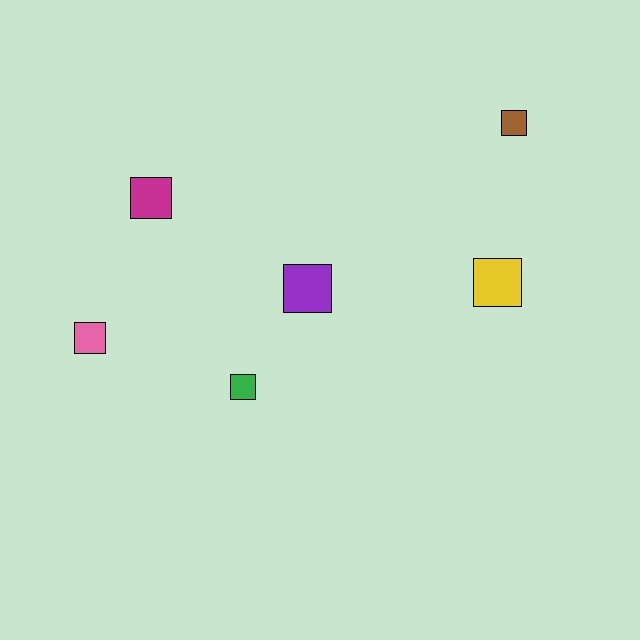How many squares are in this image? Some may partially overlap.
There are 6 squares.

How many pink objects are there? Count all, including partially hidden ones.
There is 1 pink object.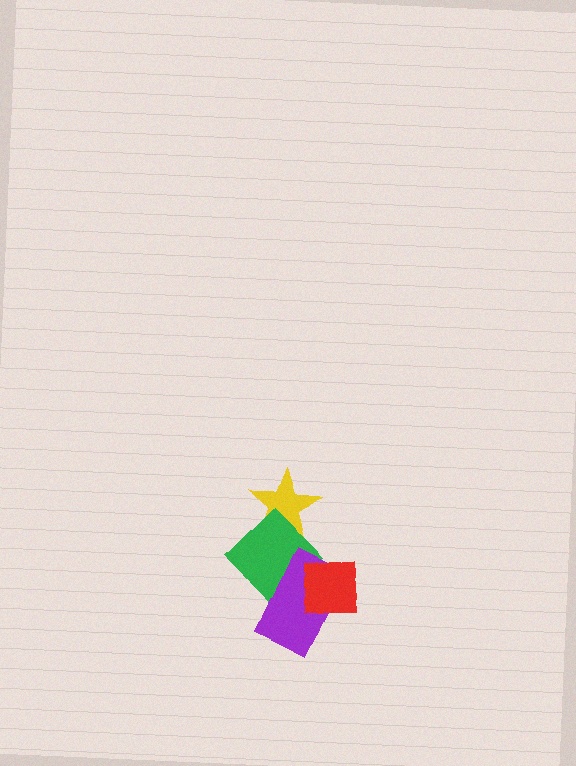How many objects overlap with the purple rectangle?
2 objects overlap with the purple rectangle.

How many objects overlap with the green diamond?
3 objects overlap with the green diamond.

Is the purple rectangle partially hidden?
Yes, it is partially covered by another shape.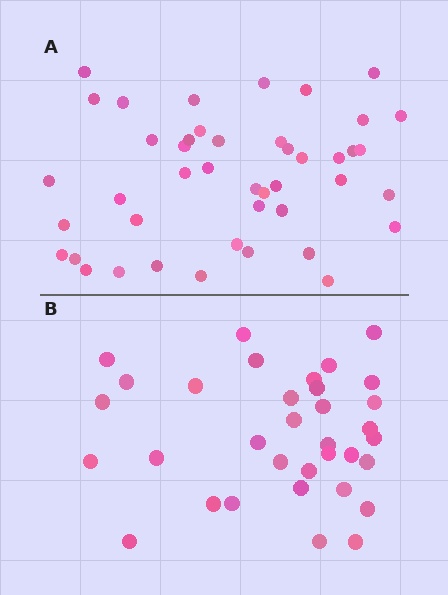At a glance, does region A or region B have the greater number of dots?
Region A (the top region) has more dots.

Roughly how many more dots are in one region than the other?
Region A has roughly 10 or so more dots than region B.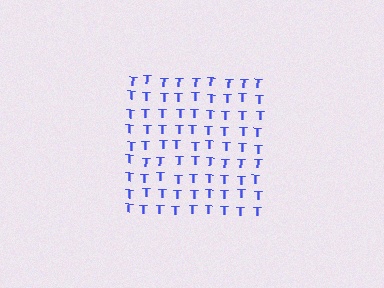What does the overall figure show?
The overall figure shows a square.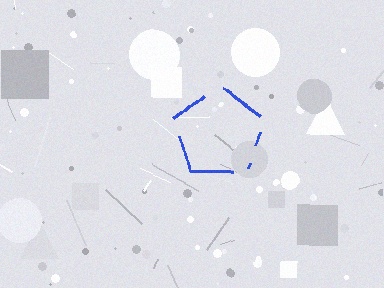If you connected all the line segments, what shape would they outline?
They would outline a pentagon.